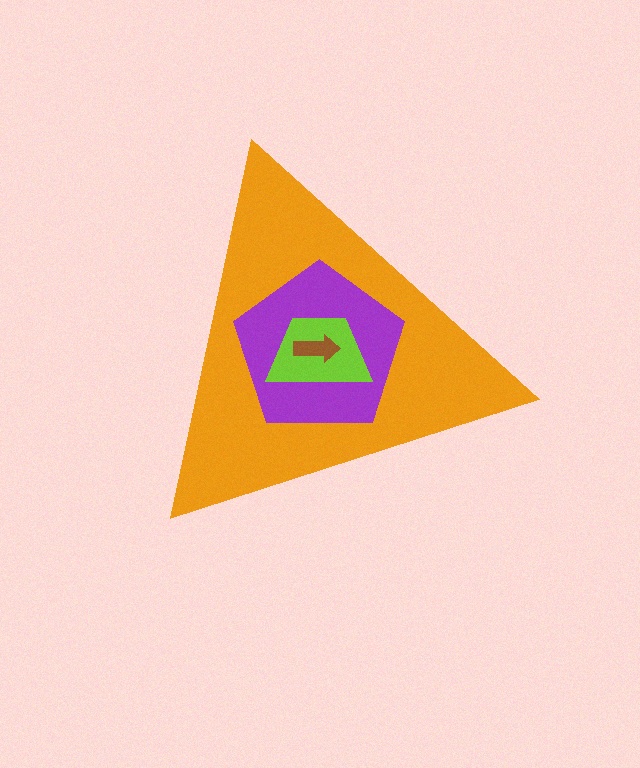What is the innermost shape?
The brown arrow.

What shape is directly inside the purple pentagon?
The lime trapezoid.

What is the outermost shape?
The orange triangle.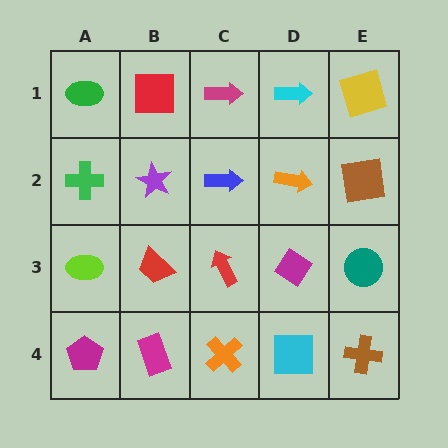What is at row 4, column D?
A cyan square.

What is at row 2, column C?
A blue arrow.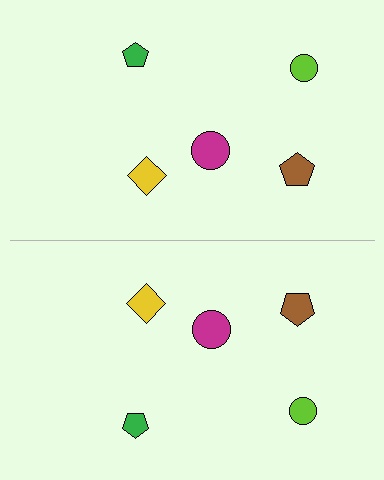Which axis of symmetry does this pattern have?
The pattern has a horizontal axis of symmetry running through the center of the image.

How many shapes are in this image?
There are 10 shapes in this image.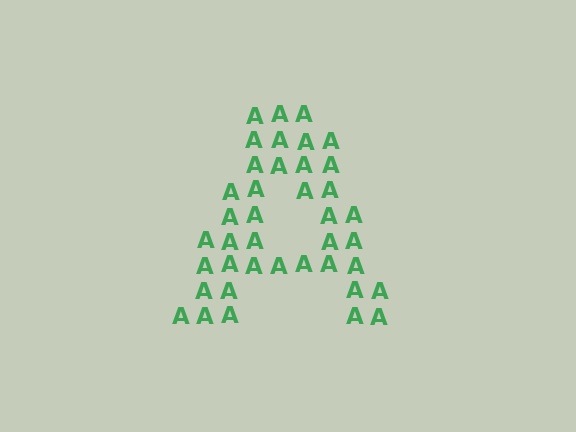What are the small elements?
The small elements are letter A's.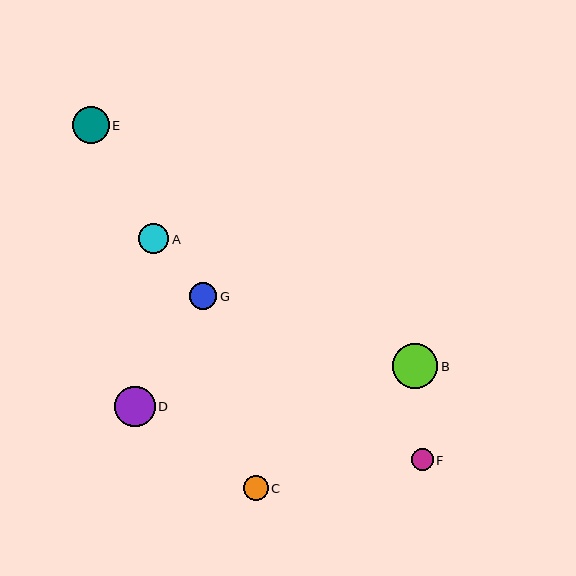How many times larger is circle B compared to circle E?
Circle B is approximately 1.2 times the size of circle E.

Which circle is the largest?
Circle B is the largest with a size of approximately 45 pixels.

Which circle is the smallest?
Circle F is the smallest with a size of approximately 22 pixels.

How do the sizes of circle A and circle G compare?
Circle A and circle G are approximately the same size.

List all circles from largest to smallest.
From largest to smallest: B, D, E, A, G, C, F.